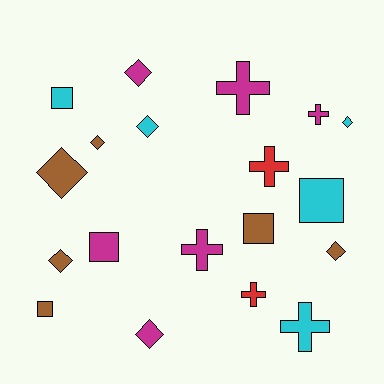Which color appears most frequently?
Brown, with 6 objects.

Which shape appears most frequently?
Diamond, with 8 objects.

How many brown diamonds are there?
There are 4 brown diamonds.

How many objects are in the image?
There are 19 objects.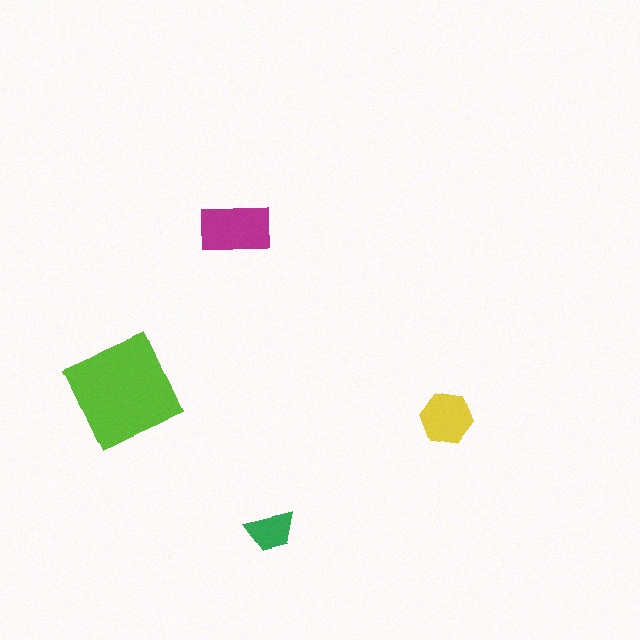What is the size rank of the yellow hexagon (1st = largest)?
3rd.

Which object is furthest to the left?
The lime square is leftmost.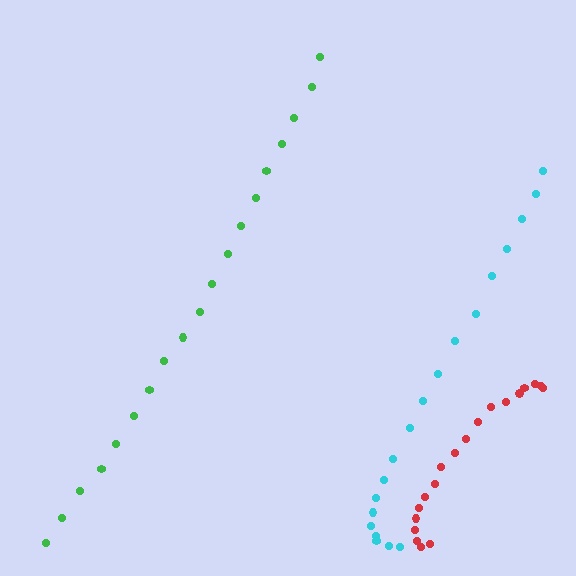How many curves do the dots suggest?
There are 3 distinct paths.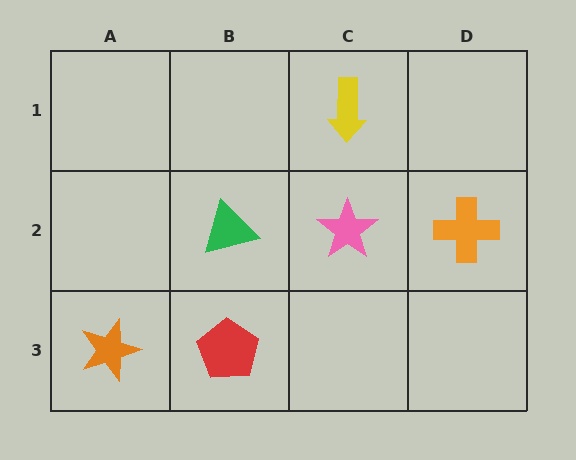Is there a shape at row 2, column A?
No, that cell is empty.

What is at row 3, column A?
An orange star.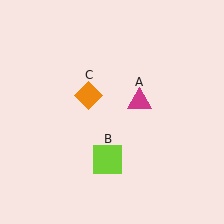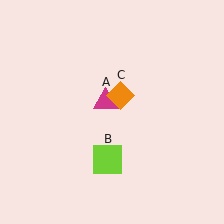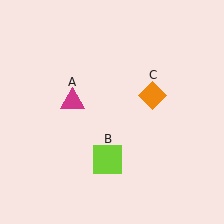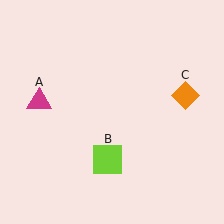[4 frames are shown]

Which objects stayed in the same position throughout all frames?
Lime square (object B) remained stationary.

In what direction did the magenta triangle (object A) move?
The magenta triangle (object A) moved left.